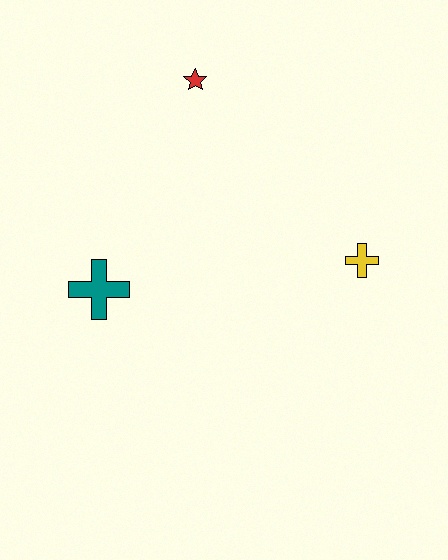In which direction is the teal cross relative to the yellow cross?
The teal cross is to the left of the yellow cross.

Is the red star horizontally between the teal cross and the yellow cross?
Yes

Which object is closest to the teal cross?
The red star is closest to the teal cross.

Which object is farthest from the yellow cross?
The teal cross is farthest from the yellow cross.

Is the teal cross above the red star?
No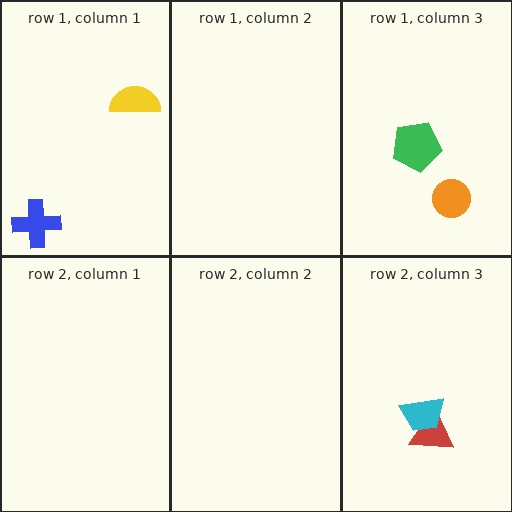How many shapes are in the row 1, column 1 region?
2.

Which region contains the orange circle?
The row 1, column 3 region.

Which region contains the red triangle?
The row 2, column 3 region.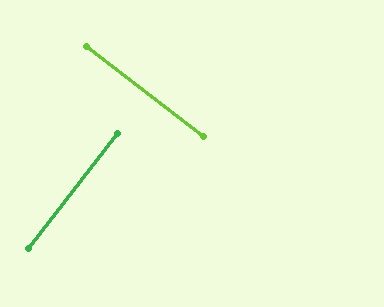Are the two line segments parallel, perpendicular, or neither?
Perpendicular — they meet at approximately 90°.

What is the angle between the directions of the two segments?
Approximately 90 degrees.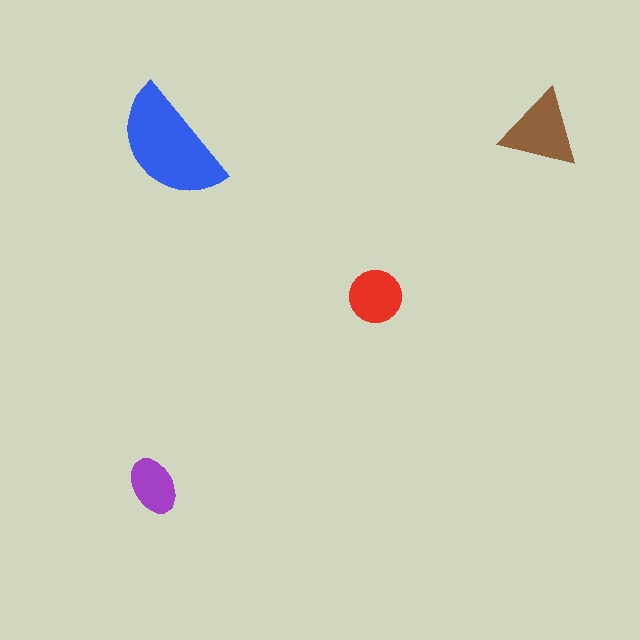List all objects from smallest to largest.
The purple ellipse, the red circle, the brown triangle, the blue semicircle.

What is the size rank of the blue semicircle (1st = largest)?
1st.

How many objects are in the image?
There are 4 objects in the image.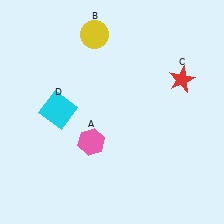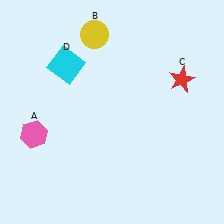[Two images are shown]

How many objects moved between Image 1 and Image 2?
2 objects moved between the two images.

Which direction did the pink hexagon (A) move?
The pink hexagon (A) moved left.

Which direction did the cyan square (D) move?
The cyan square (D) moved up.